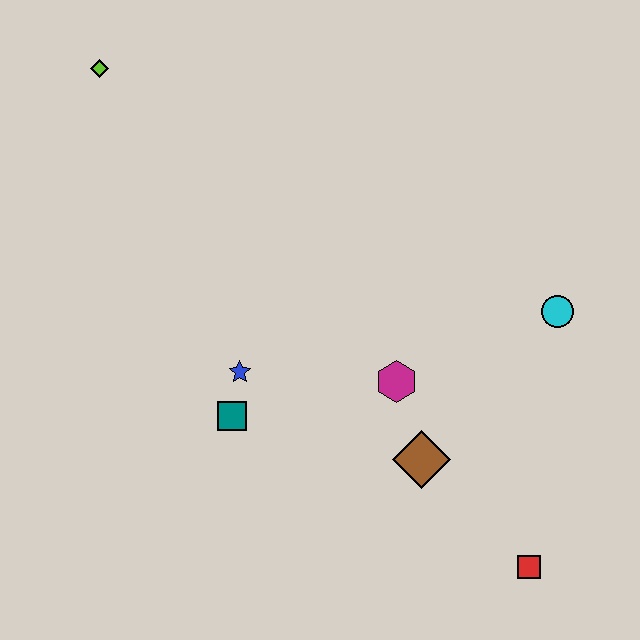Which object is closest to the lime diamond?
The blue star is closest to the lime diamond.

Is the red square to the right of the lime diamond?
Yes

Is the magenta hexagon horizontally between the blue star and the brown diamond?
Yes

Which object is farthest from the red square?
The lime diamond is farthest from the red square.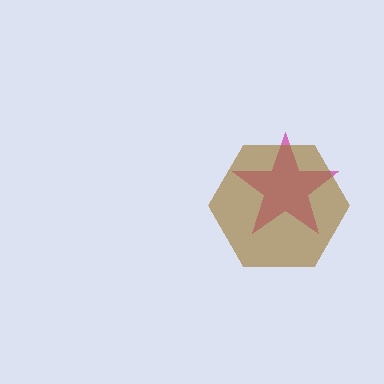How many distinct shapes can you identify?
There are 2 distinct shapes: a magenta star, a brown hexagon.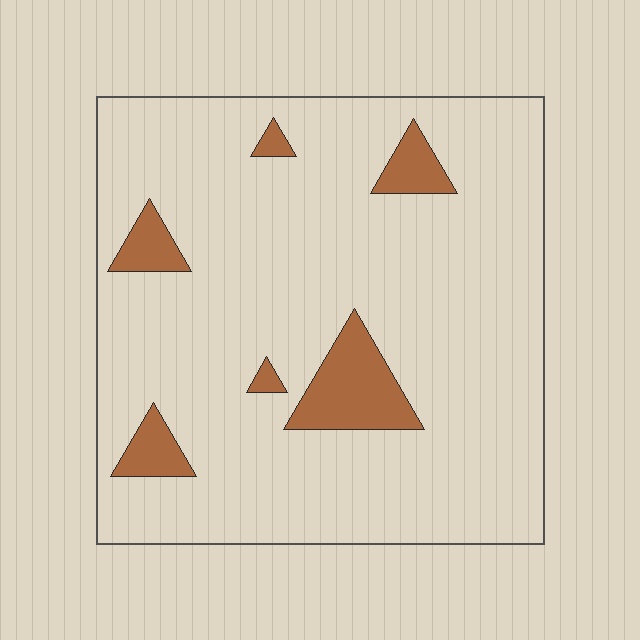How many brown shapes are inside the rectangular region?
6.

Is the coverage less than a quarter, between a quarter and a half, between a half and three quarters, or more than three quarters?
Less than a quarter.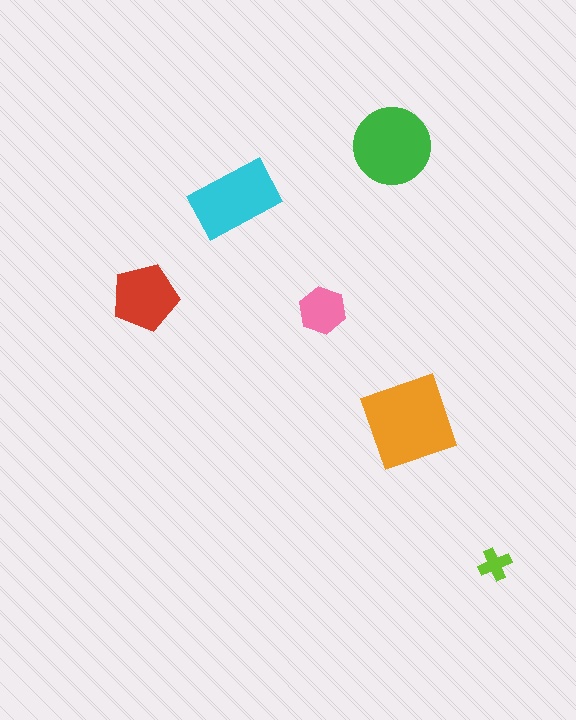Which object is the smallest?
The lime cross.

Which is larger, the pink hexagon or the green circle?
The green circle.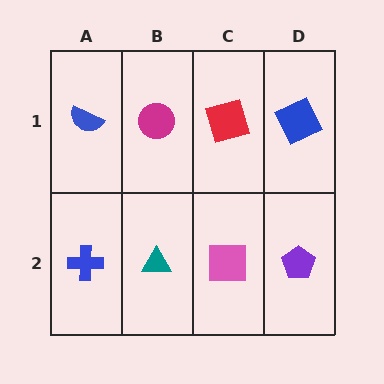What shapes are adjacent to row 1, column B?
A teal triangle (row 2, column B), a blue semicircle (row 1, column A), a red square (row 1, column C).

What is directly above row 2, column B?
A magenta circle.